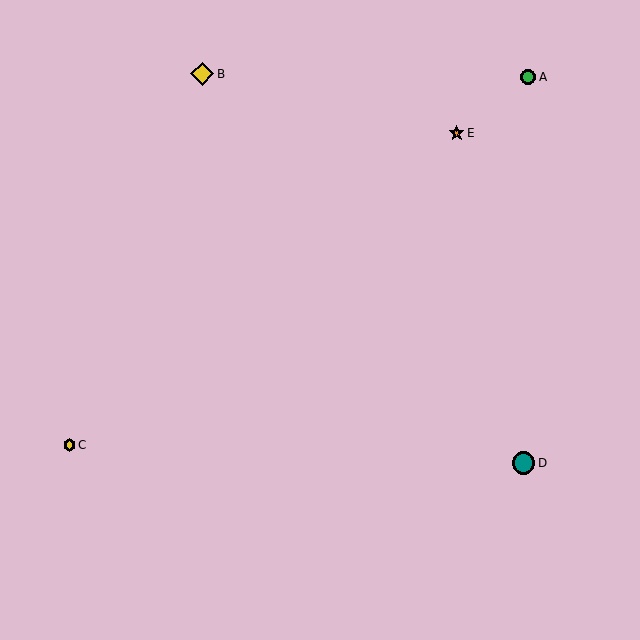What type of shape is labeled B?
Shape B is a yellow diamond.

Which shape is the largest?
The yellow diamond (labeled B) is the largest.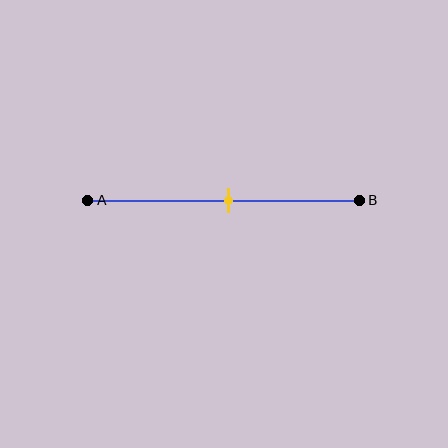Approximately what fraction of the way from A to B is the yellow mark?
The yellow mark is approximately 50% of the way from A to B.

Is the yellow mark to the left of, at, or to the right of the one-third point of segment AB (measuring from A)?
The yellow mark is to the right of the one-third point of segment AB.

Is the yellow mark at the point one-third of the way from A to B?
No, the mark is at about 50% from A, not at the 33% one-third point.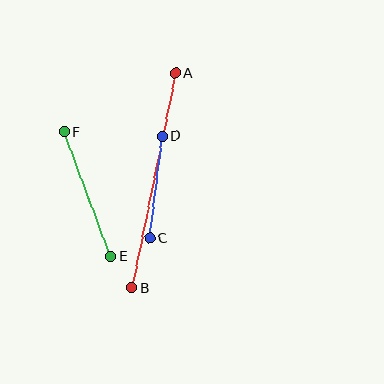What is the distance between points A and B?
The distance is approximately 219 pixels.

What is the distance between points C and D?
The distance is approximately 103 pixels.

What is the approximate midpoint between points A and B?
The midpoint is at approximately (154, 181) pixels.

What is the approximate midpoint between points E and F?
The midpoint is at approximately (88, 194) pixels.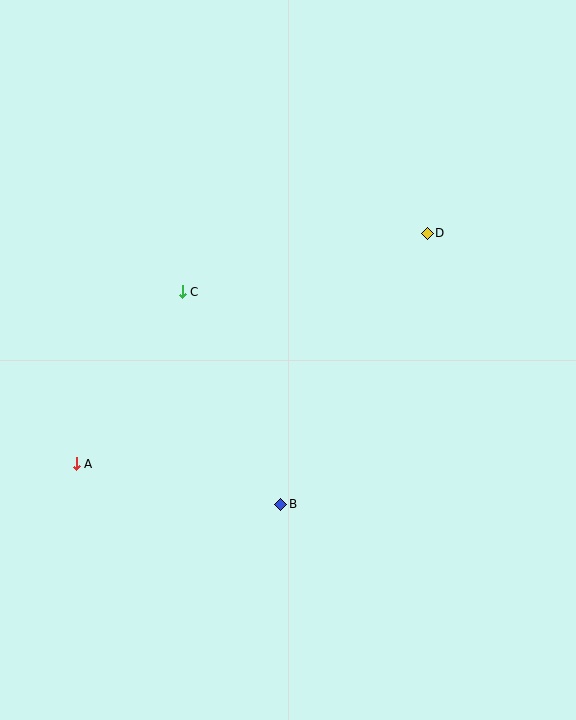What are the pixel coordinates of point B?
Point B is at (281, 504).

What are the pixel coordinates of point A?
Point A is at (76, 464).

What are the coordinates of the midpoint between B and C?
The midpoint between B and C is at (231, 398).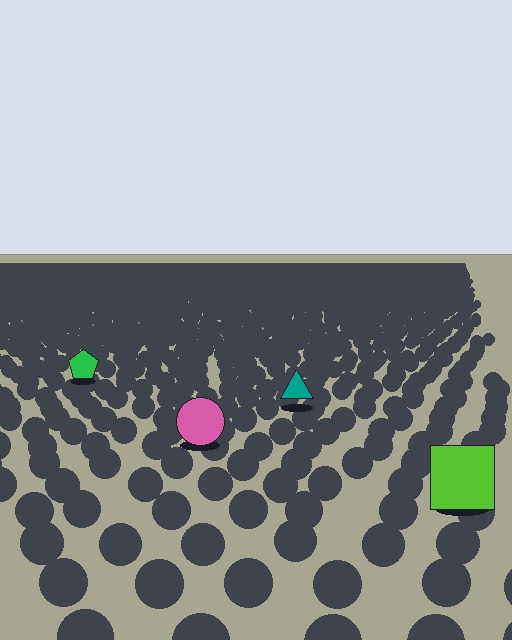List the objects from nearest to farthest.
From nearest to farthest: the lime square, the pink circle, the teal triangle, the green pentagon.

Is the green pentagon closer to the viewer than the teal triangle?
No. The teal triangle is closer — you can tell from the texture gradient: the ground texture is coarser near it.